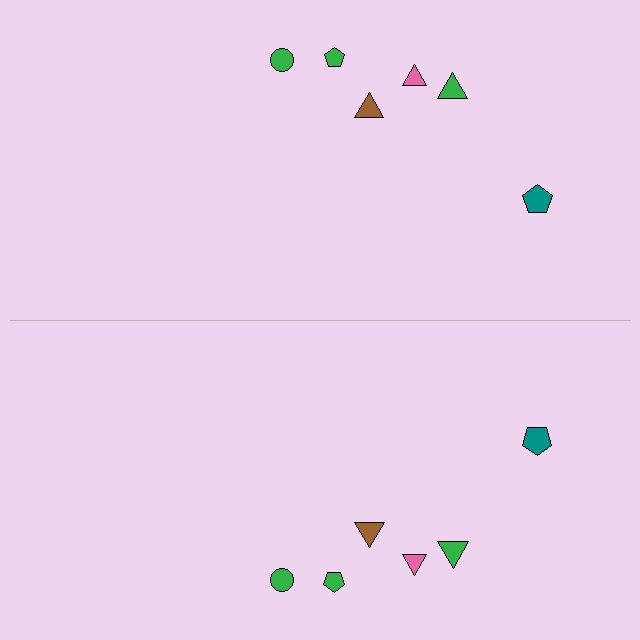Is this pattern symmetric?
Yes, this pattern has bilateral (reflection) symmetry.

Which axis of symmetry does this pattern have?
The pattern has a horizontal axis of symmetry running through the center of the image.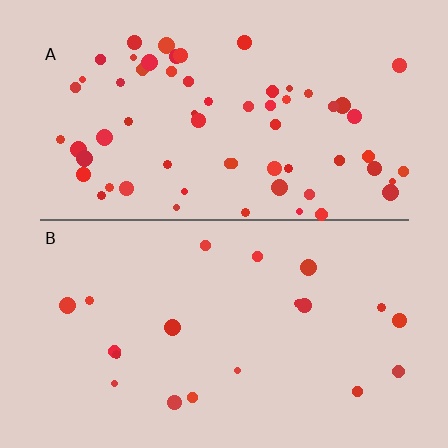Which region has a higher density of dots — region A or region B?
A (the top).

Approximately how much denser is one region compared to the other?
Approximately 3.2× — region A over region B.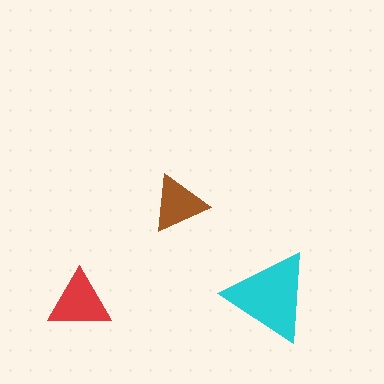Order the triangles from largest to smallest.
the cyan one, the red one, the brown one.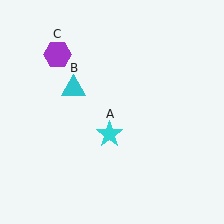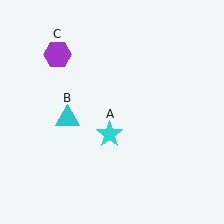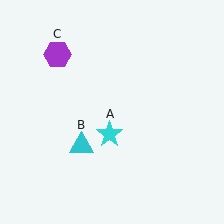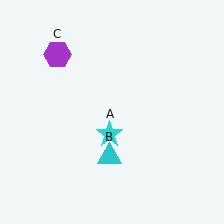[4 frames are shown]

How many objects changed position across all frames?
1 object changed position: cyan triangle (object B).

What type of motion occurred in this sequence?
The cyan triangle (object B) rotated counterclockwise around the center of the scene.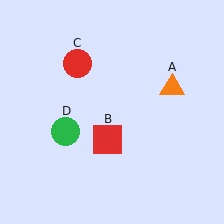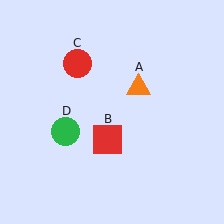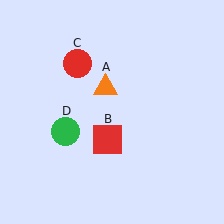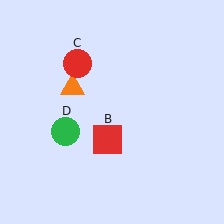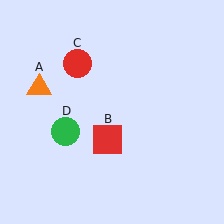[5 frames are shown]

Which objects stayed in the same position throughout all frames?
Red square (object B) and red circle (object C) and green circle (object D) remained stationary.